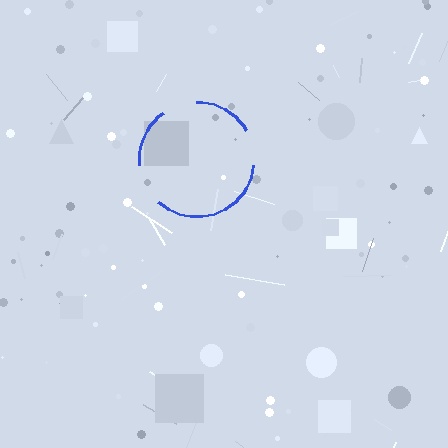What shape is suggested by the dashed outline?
The dashed outline suggests a circle.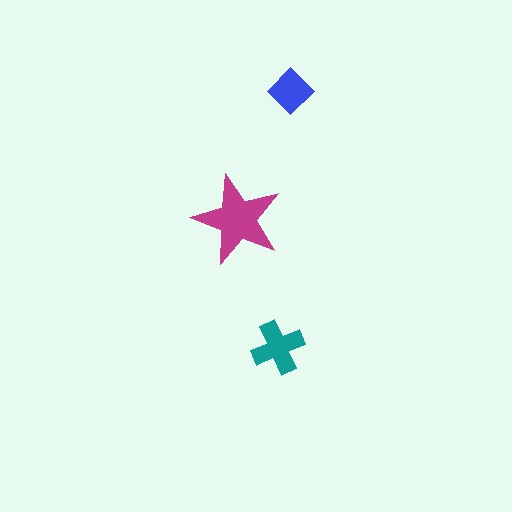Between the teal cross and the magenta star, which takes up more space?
The magenta star.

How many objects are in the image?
There are 3 objects in the image.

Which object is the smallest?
The blue diamond.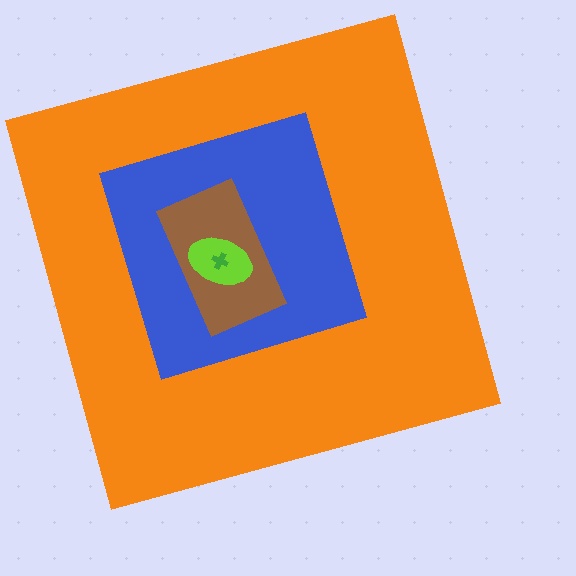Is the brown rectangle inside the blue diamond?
Yes.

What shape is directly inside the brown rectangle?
The lime ellipse.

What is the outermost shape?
The orange square.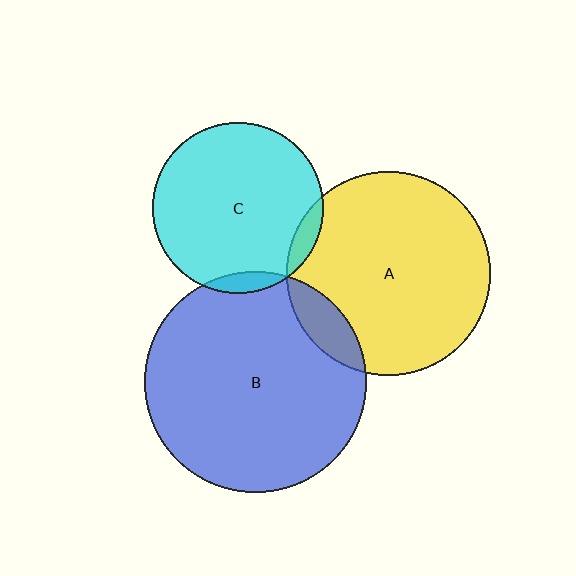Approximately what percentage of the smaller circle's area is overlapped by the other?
Approximately 5%.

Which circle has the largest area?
Circle B (blue).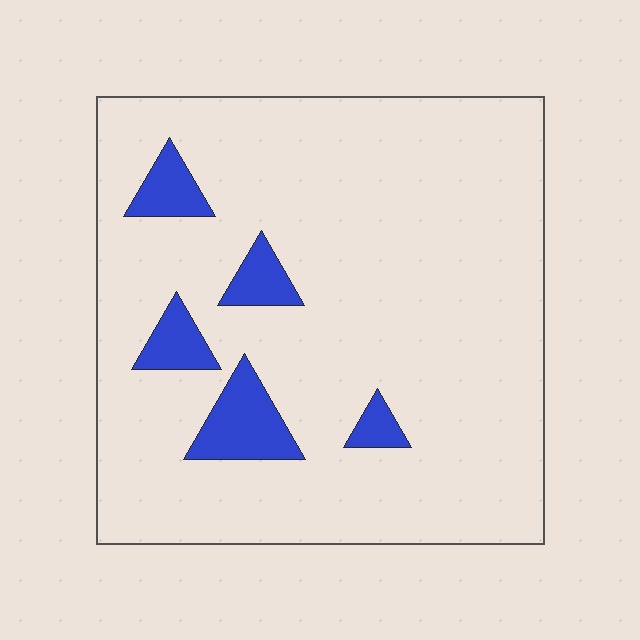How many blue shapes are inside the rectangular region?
5.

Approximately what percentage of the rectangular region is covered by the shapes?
Approximately 10%.